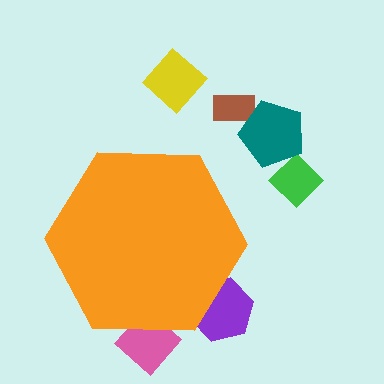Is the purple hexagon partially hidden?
Yes, the purple hexagon is partially hidden behind the orange hexagon.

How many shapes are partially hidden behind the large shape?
2 shapes are partially hidden.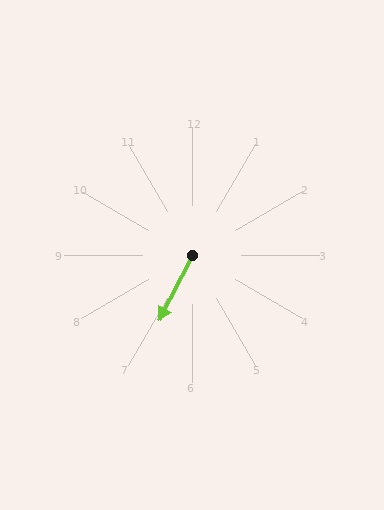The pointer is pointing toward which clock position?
Roughly 7 o'clock.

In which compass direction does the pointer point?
Southwest.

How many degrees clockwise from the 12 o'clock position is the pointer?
Approximately 207 degrees.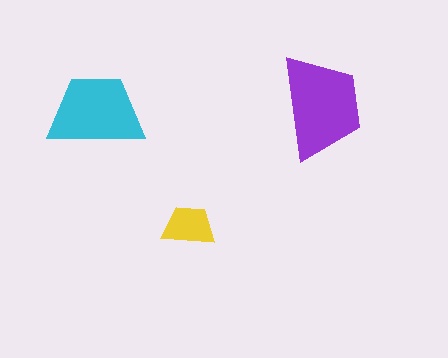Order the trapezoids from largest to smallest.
the purple one, the cyan one, the yellow one.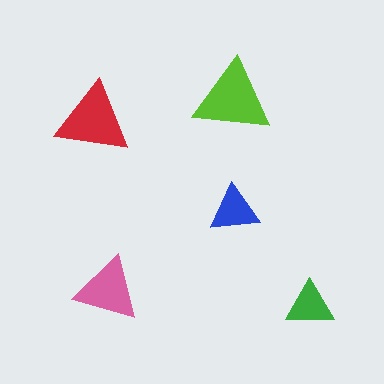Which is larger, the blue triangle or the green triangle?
The blue one.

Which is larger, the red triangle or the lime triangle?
The lime one.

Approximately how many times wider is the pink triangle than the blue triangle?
About 1.5 times wider.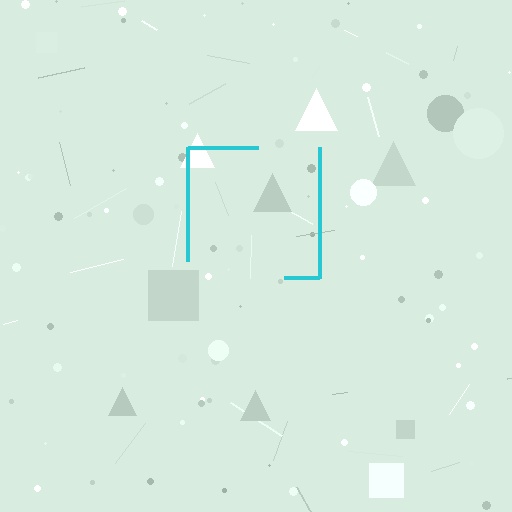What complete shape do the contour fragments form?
The contour fragments form a square.